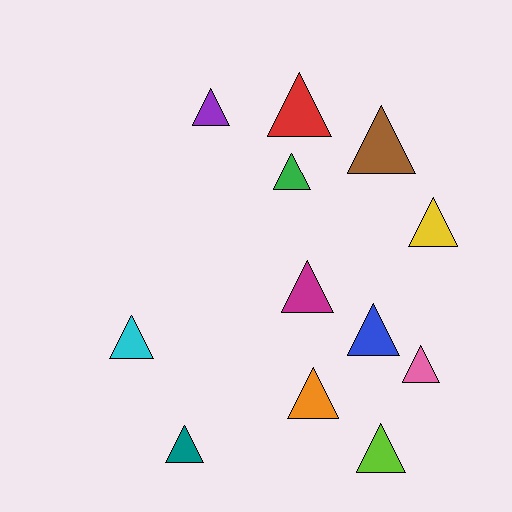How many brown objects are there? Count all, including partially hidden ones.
There is 1 brown object.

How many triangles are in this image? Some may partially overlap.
There are 12 triangles.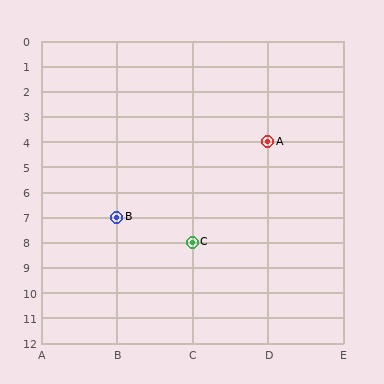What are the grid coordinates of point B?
Point B is at grid coordinates (B, 7).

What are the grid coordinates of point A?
Point A is at grid coordinates (D, 4).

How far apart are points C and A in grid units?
Points C and A are 1 column and 4 rows apart (about 4.1 grid units diagonally).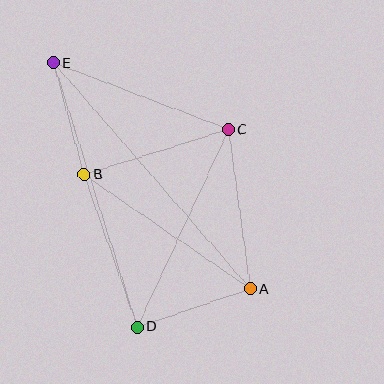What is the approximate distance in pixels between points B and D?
The distance between B and D is approximately 162 pixels.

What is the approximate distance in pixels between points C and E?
The distance between C and E is approximately 187 pixels.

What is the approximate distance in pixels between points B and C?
The distance between B and C is approximately 151 pixels.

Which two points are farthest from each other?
Points A and E are farthest from each other.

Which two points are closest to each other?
Points B and E are closest to each other.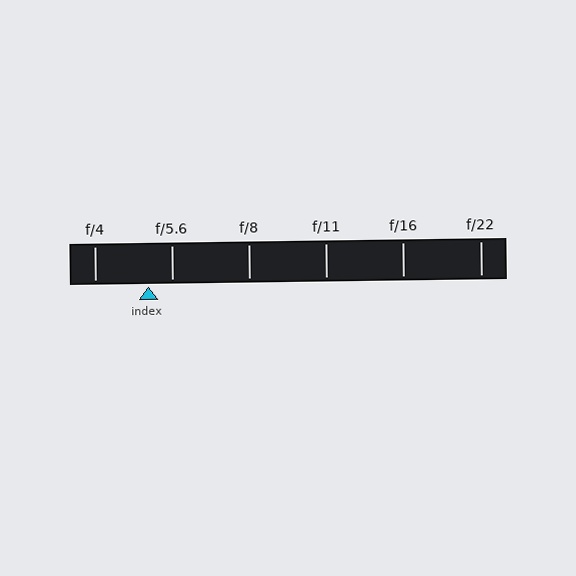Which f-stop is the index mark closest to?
The index mark is closest to f/5.6.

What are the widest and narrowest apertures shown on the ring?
The widest aperture shown is f/4 and the narrowest is f/22.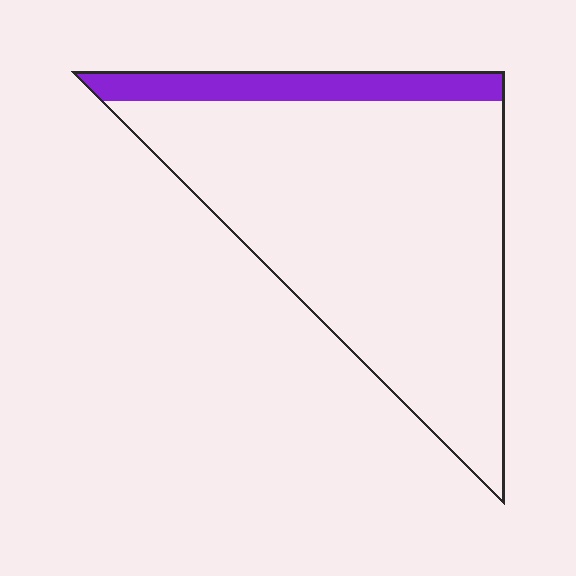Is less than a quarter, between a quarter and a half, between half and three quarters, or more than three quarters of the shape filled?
Less than a quarter.